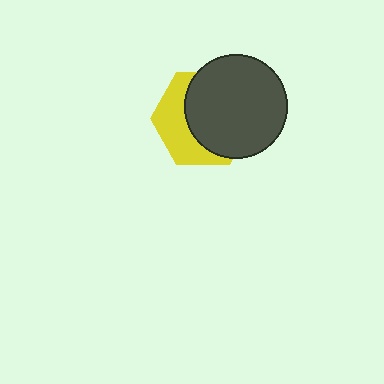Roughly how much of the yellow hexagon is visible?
A small part of it is visible (roughly 40%).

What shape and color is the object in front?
The object in front is a dark gray circle.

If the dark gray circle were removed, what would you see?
You would see the complete yellow hexagon.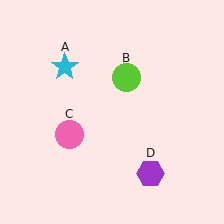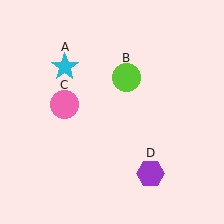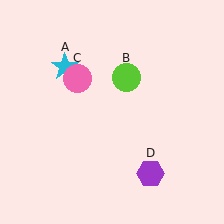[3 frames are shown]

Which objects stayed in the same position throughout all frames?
Cyan star (object A) and lime circle (object B) and purple hexagon (object D) remained stationary.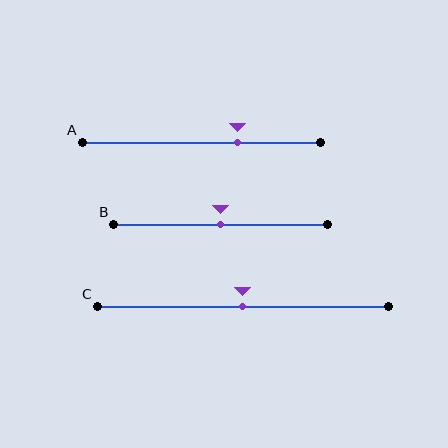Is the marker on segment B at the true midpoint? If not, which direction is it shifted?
Yes, the marker on segment B is at the true midpoint.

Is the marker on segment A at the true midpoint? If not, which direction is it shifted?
No, the marker on segment A is shifted to the right by about 15% of the segment length.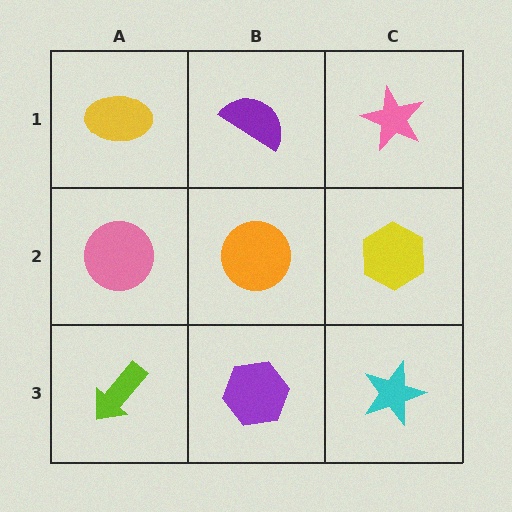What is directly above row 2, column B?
A purple semicircle.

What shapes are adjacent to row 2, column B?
A purple semicircle (row 1, column B), a purple hexagon (row 3, column B), a pink circle (row 2, column A), a yellow hexagon (row 2, column C).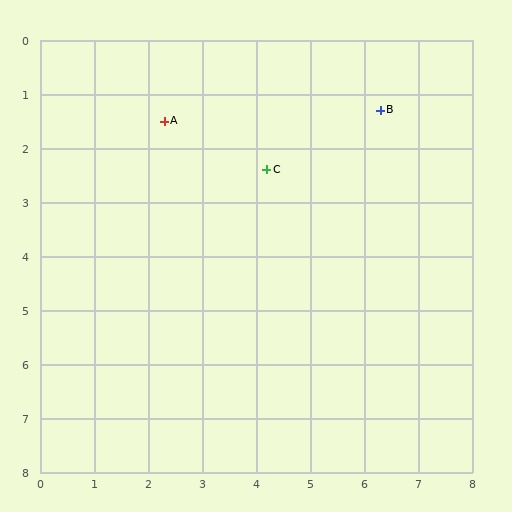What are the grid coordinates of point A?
Point A is at approximately (2.3, 1.5).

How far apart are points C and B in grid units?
Points C and B are about 2.4 grid units apart.